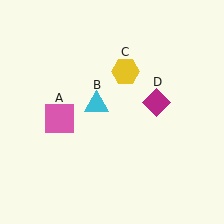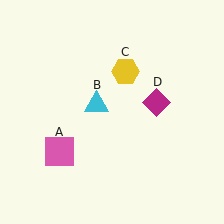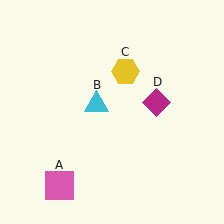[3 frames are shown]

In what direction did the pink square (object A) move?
The pink square (object A) moved down.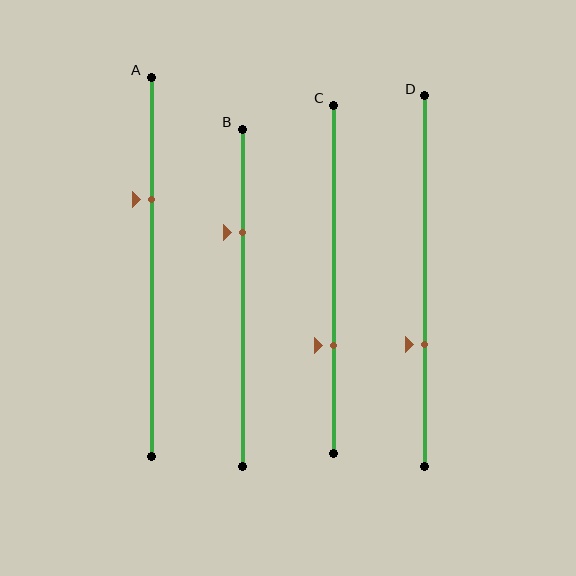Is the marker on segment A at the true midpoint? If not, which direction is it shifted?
No, the marker on segment A is shifted upward by about 18% of the segment length.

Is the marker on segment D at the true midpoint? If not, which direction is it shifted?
No, the marker on segment D is shifted downward by about 17% of the segment length.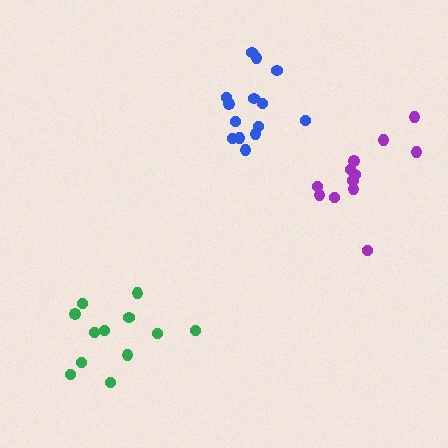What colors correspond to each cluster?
The clusters are colored: purple, green, blue.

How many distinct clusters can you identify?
There are 3 distinct clusters.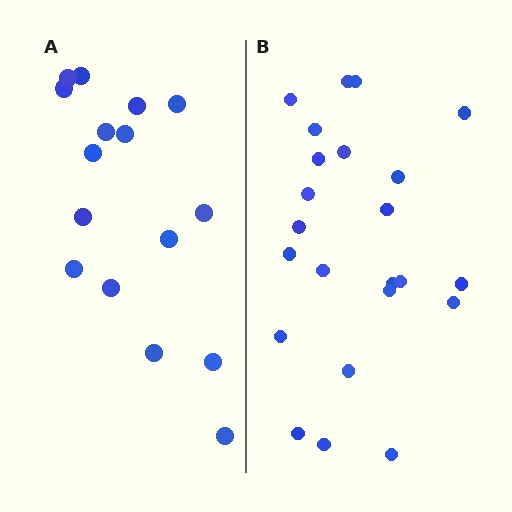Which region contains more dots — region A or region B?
Region B (the right region) has more dots.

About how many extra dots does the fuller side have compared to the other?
Region B has roughly 8 or so more dots than region A.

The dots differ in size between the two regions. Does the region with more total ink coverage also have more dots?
No. Region A has more total ink coverage because its dots are larger, but region B actually contains more individual dots. Total area can be misleading — the number of items is what matters here.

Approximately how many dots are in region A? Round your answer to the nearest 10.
About 20 dots. (The exact count is 16, which rounds to 20.)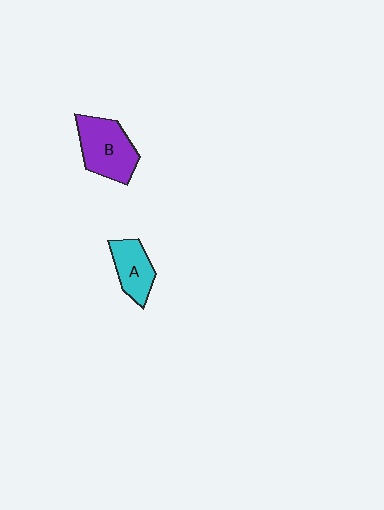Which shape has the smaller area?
Shape A (cyan).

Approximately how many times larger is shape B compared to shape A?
Approximately 1.5 times.